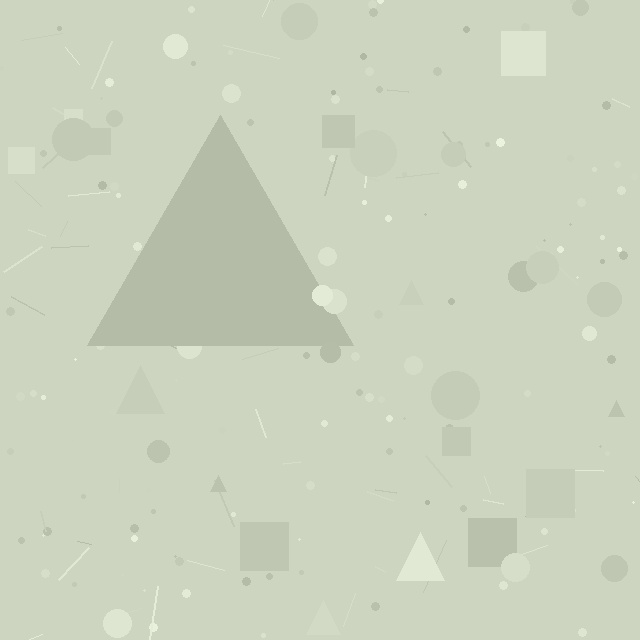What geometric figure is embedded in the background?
A triangle is embedded in the background.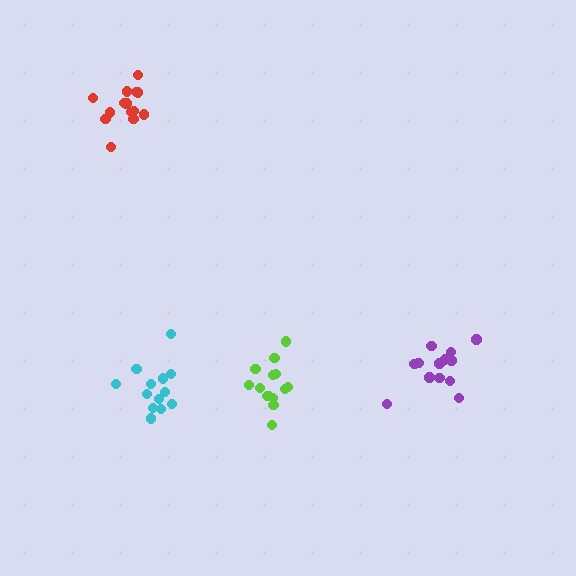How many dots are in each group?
Group 1: 13 dots, Group 2: 13 dots, Group 3: 14 dots, Group 4: 14 dots (54 total).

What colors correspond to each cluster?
The clusters are colored: cyan, purple, red, lime.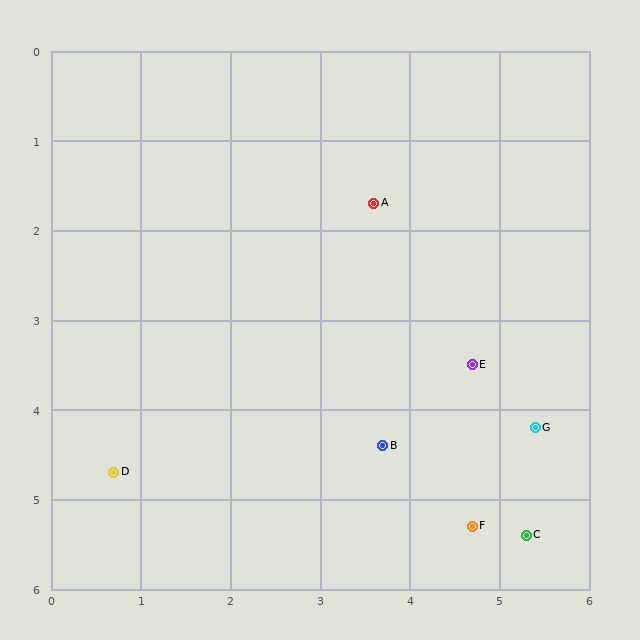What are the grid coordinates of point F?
Point F is at approximately (4.7, 5.3).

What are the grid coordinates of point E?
Point E is at approximately (4.7, 3.5).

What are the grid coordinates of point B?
Point B is at approximately (3.7, 4.4).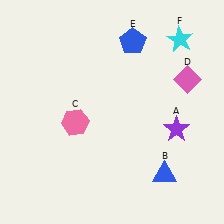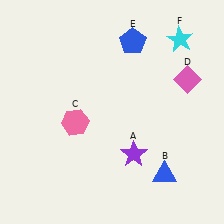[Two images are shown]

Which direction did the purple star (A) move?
The purple star (A) moved left.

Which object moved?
The purple star (A) moved left.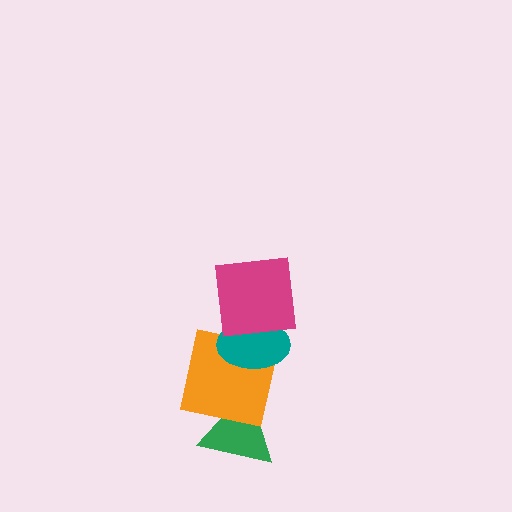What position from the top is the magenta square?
The magenta square is 1st from the top.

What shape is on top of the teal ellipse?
The magenta square is on top of the teal ellipse.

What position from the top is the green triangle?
The green triangle is 4th from the top.